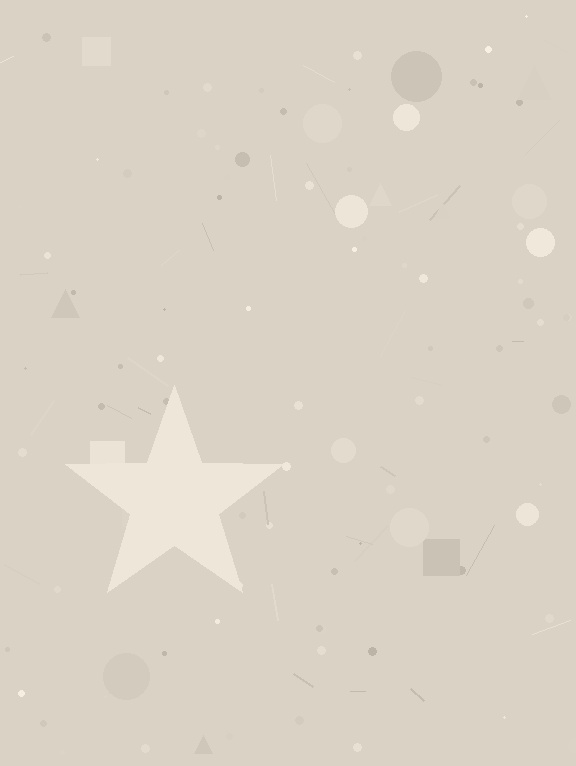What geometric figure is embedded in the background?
A star is embedded in the background.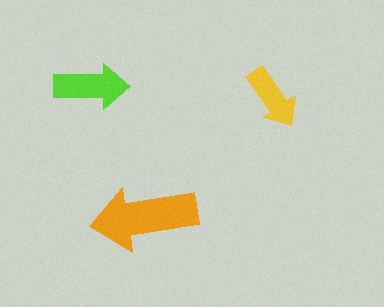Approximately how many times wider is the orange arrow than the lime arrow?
About 1.5 times wider.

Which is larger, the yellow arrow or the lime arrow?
The lime one.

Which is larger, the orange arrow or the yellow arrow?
The orange one.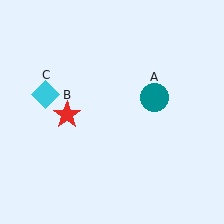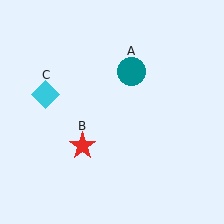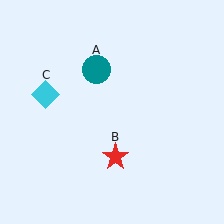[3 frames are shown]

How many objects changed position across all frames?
2 objects changed position: teal circle (object A), red star (object B).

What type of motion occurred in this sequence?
The teal circle (object A), red star (object B) rotated counterclockwise around the center of the scene.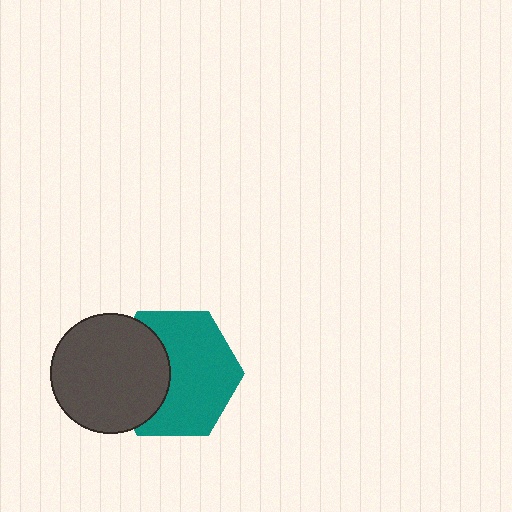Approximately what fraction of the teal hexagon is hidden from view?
Roughly 36% of the teal hexagon is hidden behind the dark gray circle.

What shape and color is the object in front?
The object in front is a dark gray circle.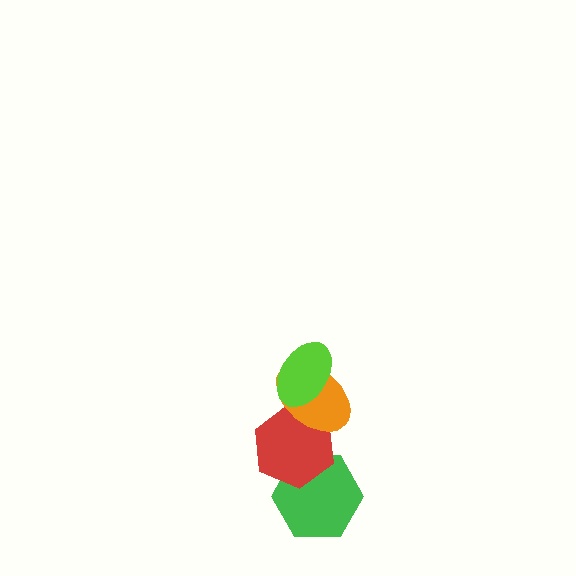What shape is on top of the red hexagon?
The orange ellipse is on top of the red hexagon.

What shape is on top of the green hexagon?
The red hexagon is on top of the green hexagon.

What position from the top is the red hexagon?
The red hexagon is 3rd from the top.